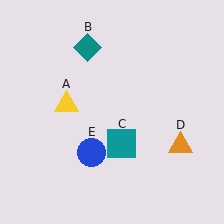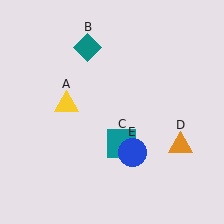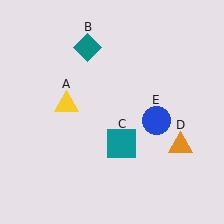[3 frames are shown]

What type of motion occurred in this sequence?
The blue circle (object E) rotated counterclockwise around the center of the scene.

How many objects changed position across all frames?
1 object changed position: blue circle (object E).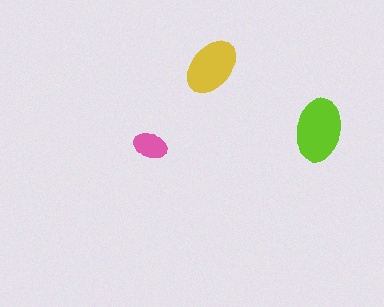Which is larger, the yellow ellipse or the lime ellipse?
The lime one.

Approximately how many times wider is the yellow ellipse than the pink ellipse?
About 1.5 times wider.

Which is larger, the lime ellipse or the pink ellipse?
The lime one.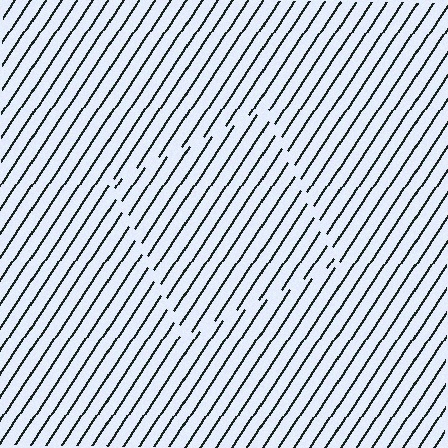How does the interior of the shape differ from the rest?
The interior of the shape contains the same grating, shifted by half a period — the contour is defined by the phase discontinuity where line-ends from the inner and outer gratings abut.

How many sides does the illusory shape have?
4 sides — the line-ends trace a square.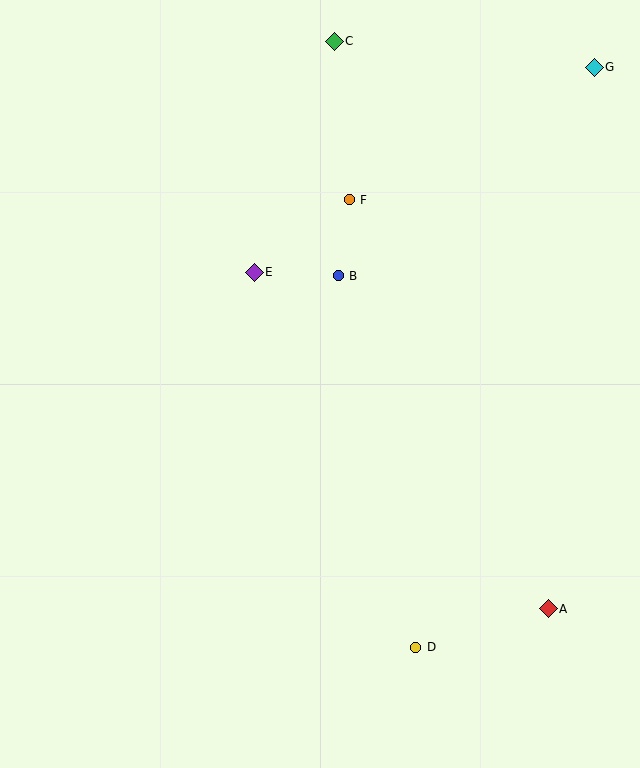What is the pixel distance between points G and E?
The distance between G and E is 397 pixels.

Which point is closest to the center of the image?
Point B at (338, 276) is closest to the center.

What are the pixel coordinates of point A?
Point A is at (548, 609).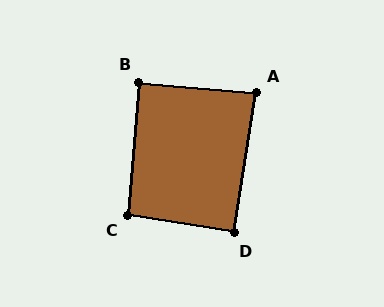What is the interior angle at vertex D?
Approximately 90 degrees (approximately right).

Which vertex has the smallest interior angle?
A, at approximately 86 degrees.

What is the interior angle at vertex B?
Approximately 90 degrees (approximately right).